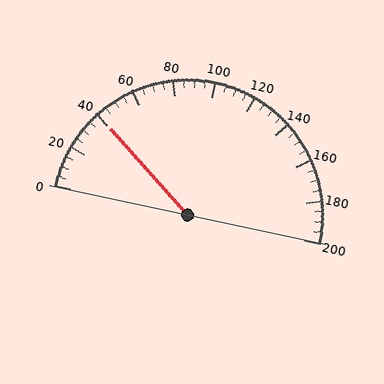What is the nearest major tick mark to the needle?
The nearest major tick mark is 40.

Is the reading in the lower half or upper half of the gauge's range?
The reading is in the lower half of the range (0 to 200).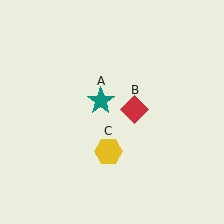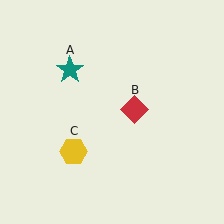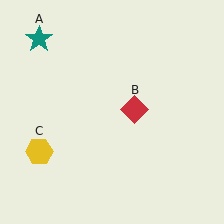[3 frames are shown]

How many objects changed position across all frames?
2 objects changed position: teal star (object A), yellow hexagon (object C).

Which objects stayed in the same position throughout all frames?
Red diamond (object B) remained stationary.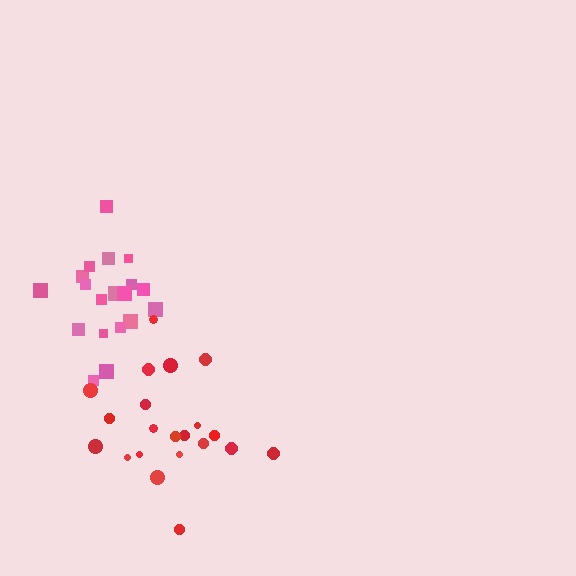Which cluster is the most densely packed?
Pink.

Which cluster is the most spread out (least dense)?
Red.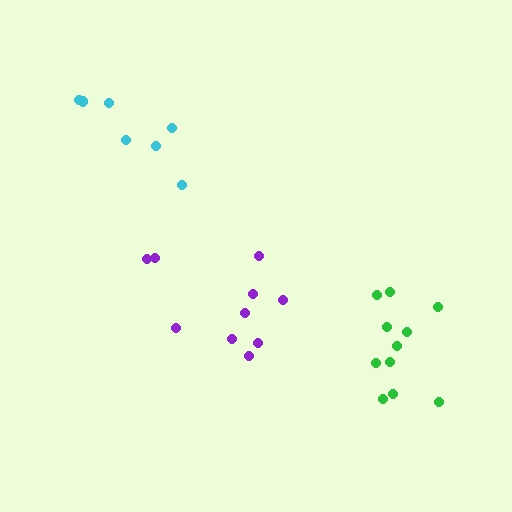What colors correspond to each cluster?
The clusters are colored: green, purple, cyan.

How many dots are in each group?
Group 1: 11 dots, Group 2: 10 dots, Group 3: 7 dots (28 total).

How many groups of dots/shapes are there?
There are 3 groups.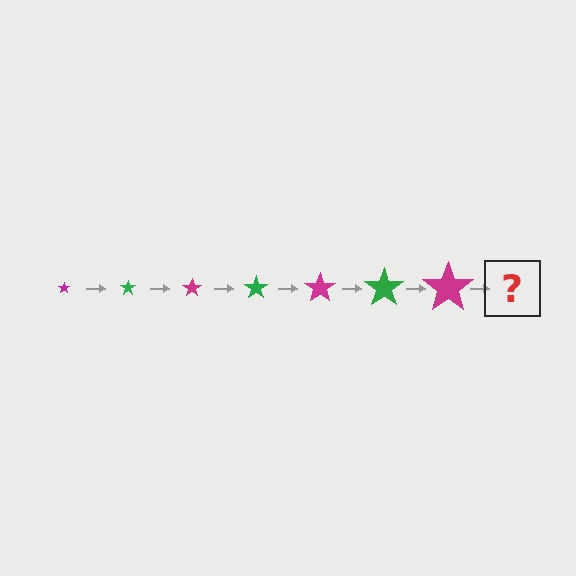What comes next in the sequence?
The next element should be a green star, larger than the previous one.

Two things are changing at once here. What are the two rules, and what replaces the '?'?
The two rules are that the star grows larger each step and the color cycles through magenta and green. The '?' should be a green star, larger than the previous one.